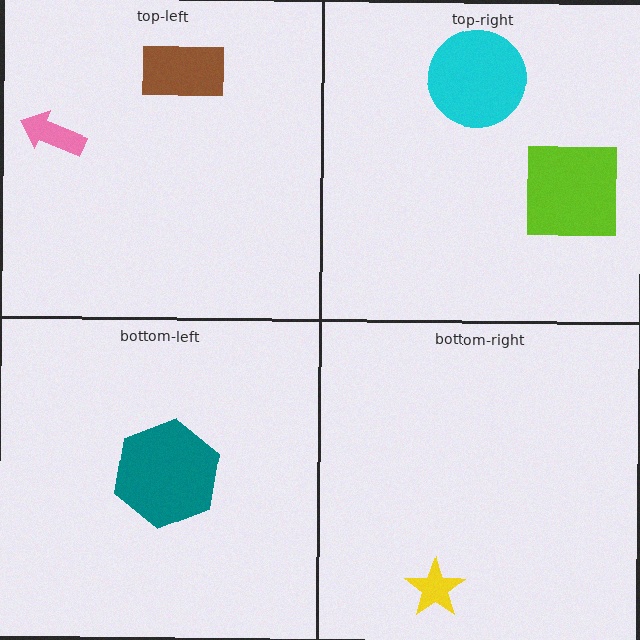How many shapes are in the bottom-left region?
1.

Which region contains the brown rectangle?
The top-left region.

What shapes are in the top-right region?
The cyan circle, the lime square.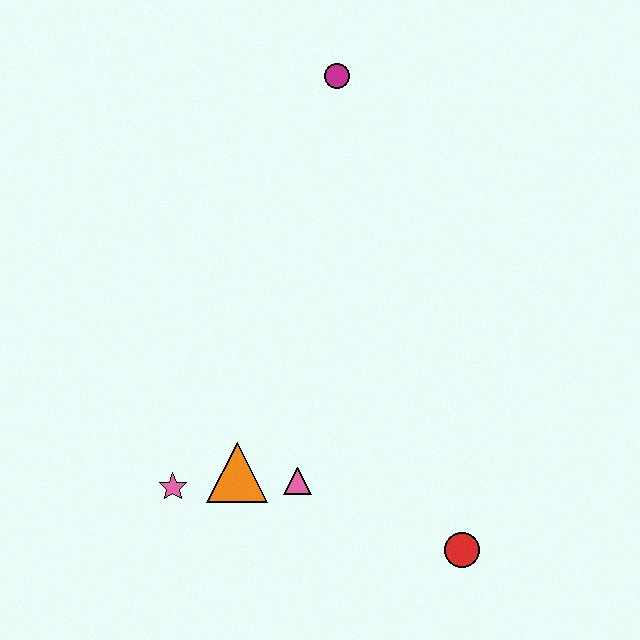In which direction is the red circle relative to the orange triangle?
The red circle is to the right of the orange triangle.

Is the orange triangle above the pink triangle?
Yes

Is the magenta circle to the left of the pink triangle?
No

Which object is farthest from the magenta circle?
The red circle is farthest from the magenta circle.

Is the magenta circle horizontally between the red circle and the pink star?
Yes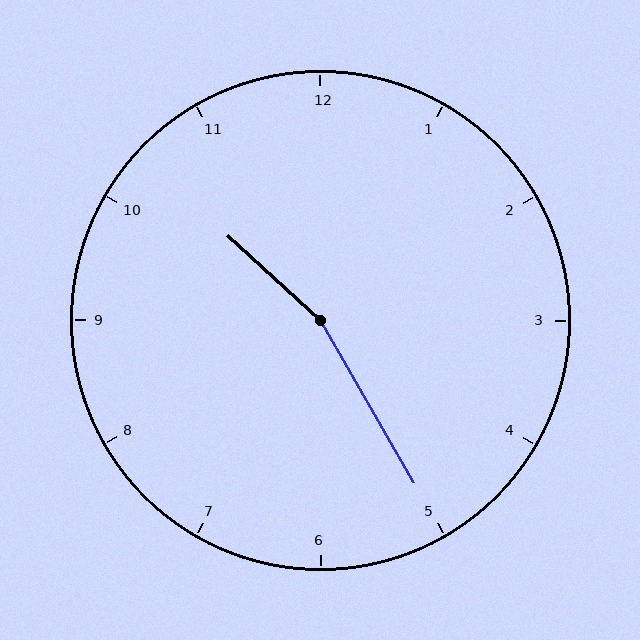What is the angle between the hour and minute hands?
Approximately 162 degrees.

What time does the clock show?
10:25.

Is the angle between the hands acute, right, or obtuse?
It is obtuse.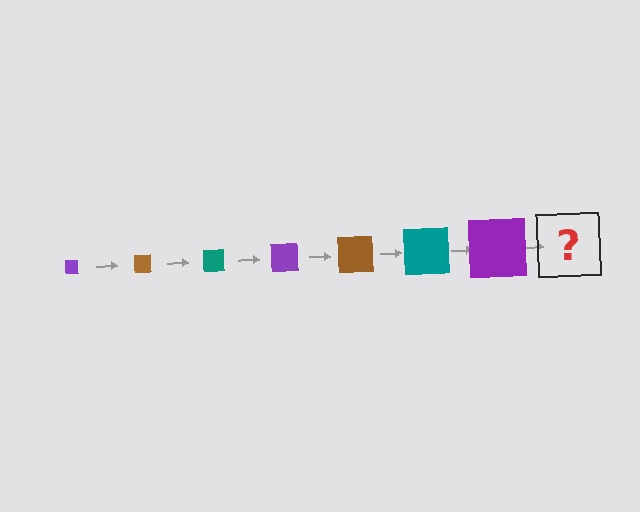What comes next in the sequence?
The next element should be a brown square, larger than the previous one.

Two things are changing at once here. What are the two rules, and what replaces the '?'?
The two rules are that the square grows larger each step and the color cycles through purple, brown, and teal. The '?' should be a brown square, larger than the previous one.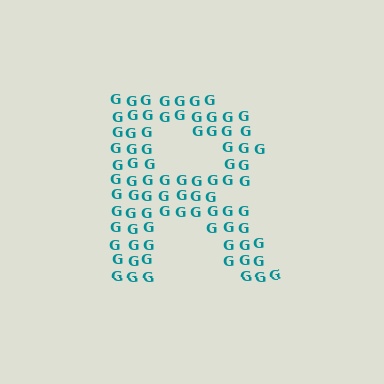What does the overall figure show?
The overall figure shows the letter R.